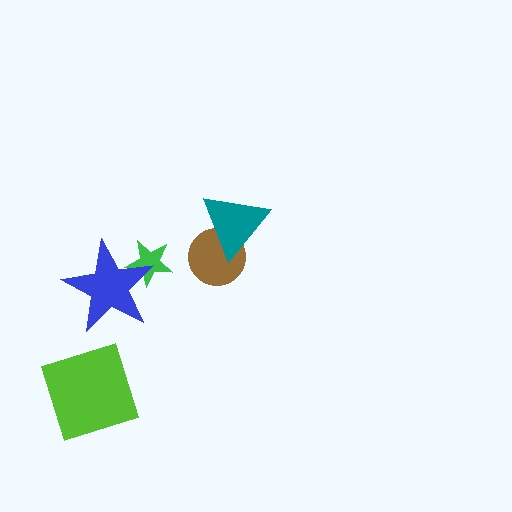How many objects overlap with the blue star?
1 object overlaps with the blue star.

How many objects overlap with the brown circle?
1 object overlaps with the brown circle.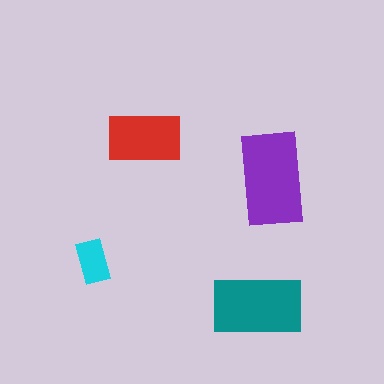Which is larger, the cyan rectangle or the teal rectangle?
The teal one.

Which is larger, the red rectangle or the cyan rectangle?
The red one.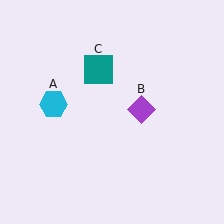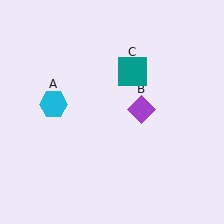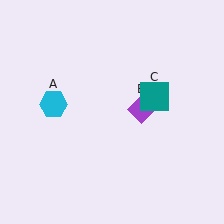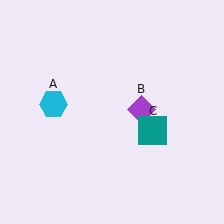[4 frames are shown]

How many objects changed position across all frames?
1 object changed position: teal square (object C).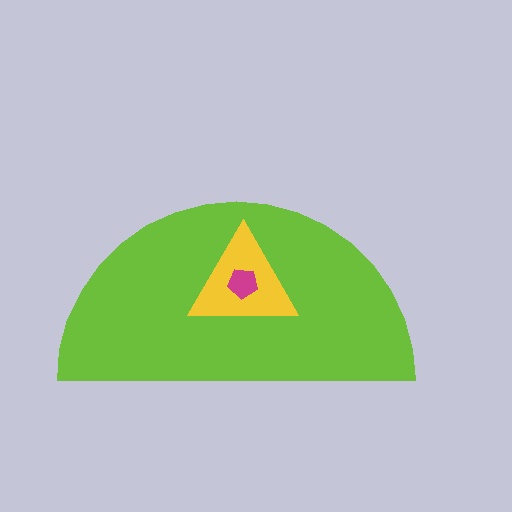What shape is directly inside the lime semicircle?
The yellow triangle.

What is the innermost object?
The magenta pentagon.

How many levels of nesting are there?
3.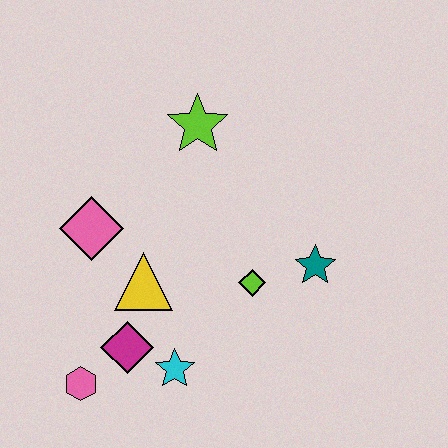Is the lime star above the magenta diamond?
Yes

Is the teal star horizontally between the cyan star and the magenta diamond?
No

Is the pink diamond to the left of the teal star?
Yes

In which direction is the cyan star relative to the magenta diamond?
The cyan star is to the right of the magenta diamond.